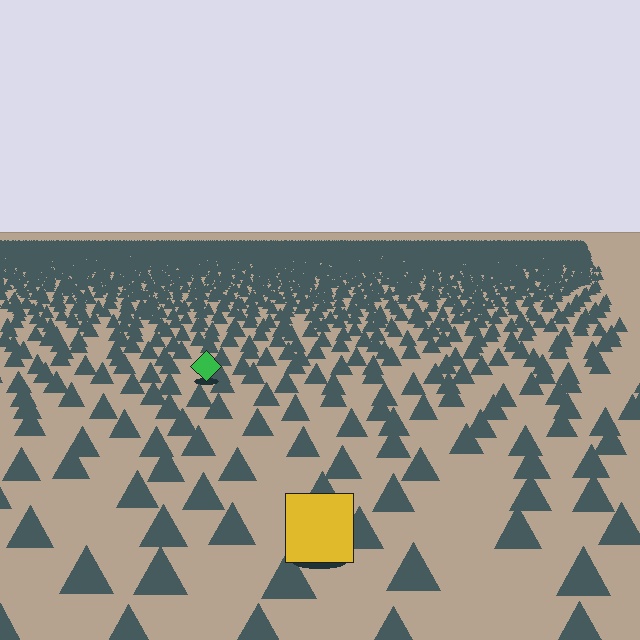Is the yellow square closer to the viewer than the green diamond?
Yes. The yellow square is closer — you can tell from the texture gradient: the ground texture is coarser near it.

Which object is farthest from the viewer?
The green diamond is farthest from the viewer. It appears smaller and the ground texture around it is denser.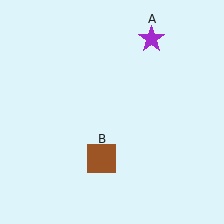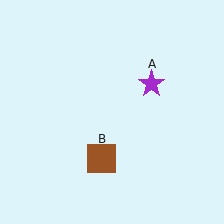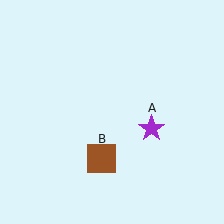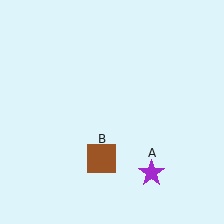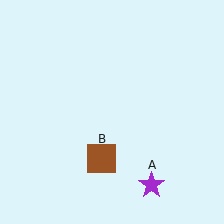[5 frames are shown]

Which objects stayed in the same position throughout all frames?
Brown square (object B) remained stationary.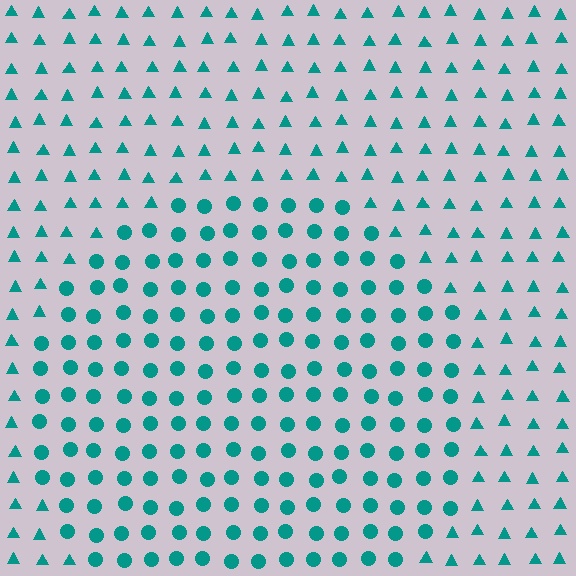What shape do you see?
I see a circle.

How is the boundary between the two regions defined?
The boundary is defined by a change in element shape: circles inside vs. triangles outside. All elements share the same color and spacing.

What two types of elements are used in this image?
The image uses circles inside the circle region and triangles outside it.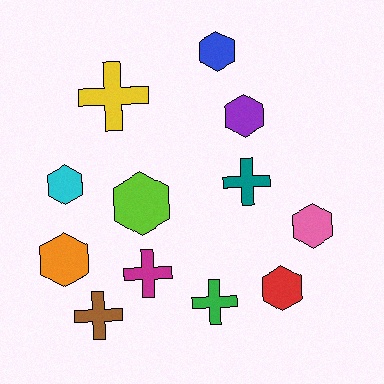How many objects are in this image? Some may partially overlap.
There are 12 objects.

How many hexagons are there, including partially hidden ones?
There are 7 hexagons.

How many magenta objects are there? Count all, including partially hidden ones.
There is 1 magenta object.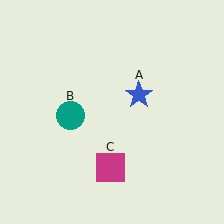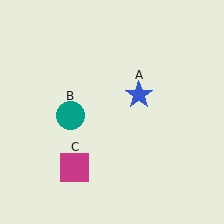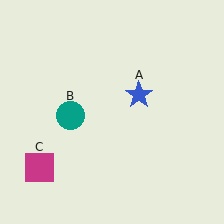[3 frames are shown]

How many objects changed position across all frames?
1 object changed position: magenta square (object C).